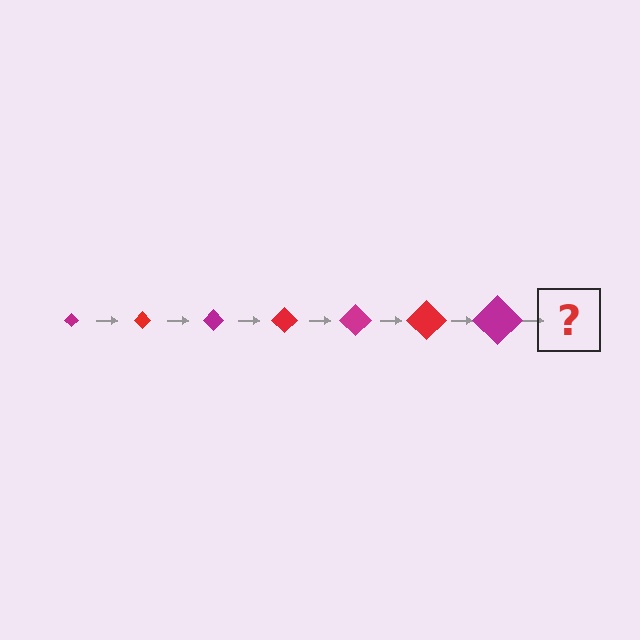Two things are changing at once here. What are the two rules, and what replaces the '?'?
The two rules are that the diamond grows larger each step and the color cycles through magenta and red. The '?' should be a red diamond, larger than the previous one.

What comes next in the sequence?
The next element should be a red diamond, larger than the previous one.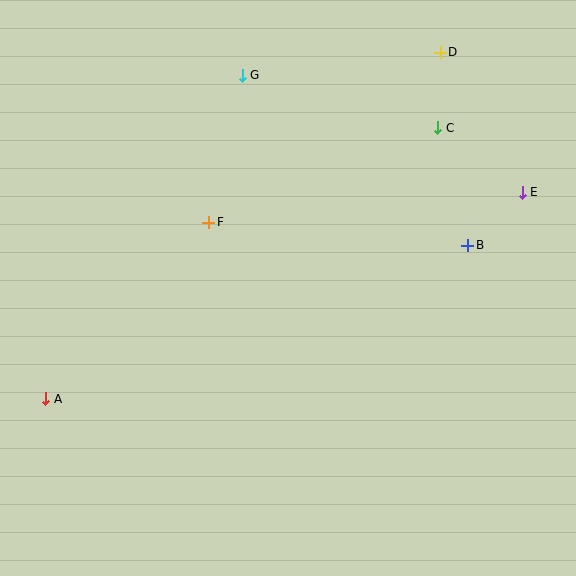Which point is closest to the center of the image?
Point F at (209, 222) is closest to the center.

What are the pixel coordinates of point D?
Point D is at (440, 52).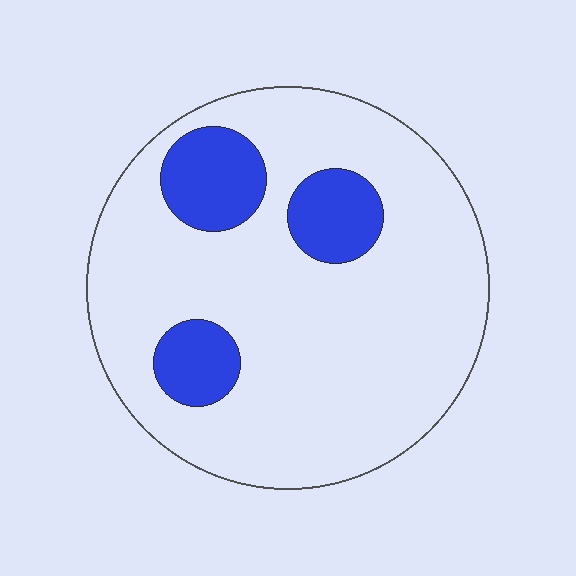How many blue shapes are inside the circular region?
3.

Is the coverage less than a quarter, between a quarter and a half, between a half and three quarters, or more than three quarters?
Less than a quarter.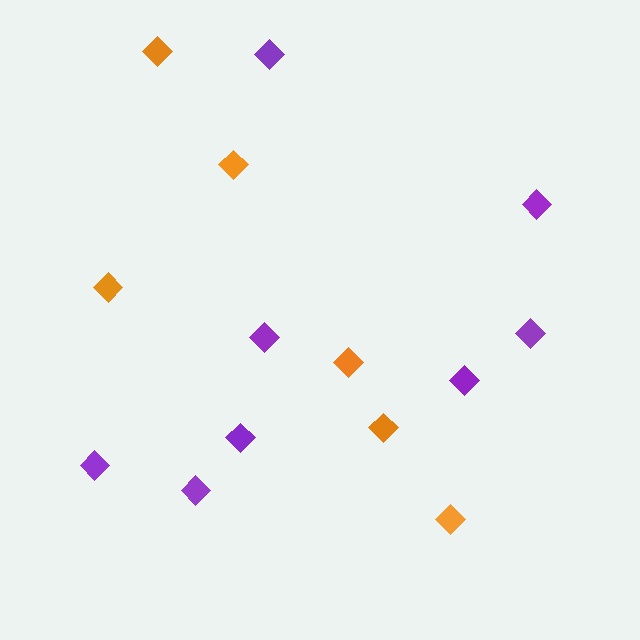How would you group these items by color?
There are 2 groups: one group of purple diamonds (8) and one group of orange diamonds (6).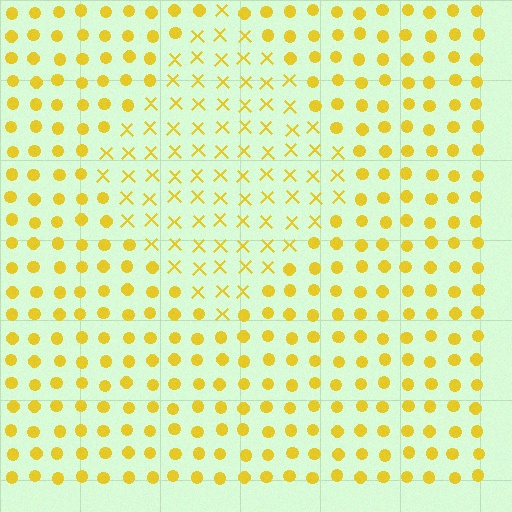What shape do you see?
I see a diamond.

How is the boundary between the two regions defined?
The boundary is defined by a change in element shape: X marks inside vs. circles outside. All elements share the same color and spacing.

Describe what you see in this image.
The image is filled with small yellow elements arranged in a uniform grid. A diamond-shaped region contains X marks, while the surrounding area contains circles. The boundary is defined purely by the change in element shape.